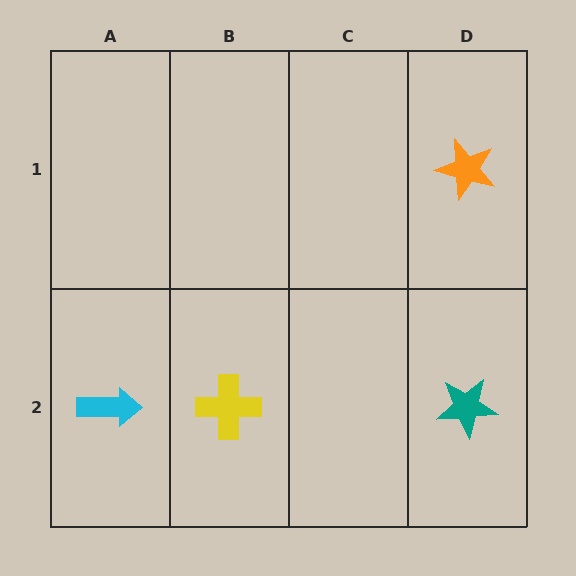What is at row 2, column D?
A teal star.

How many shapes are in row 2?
3 shapes.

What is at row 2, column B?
A yellow cross.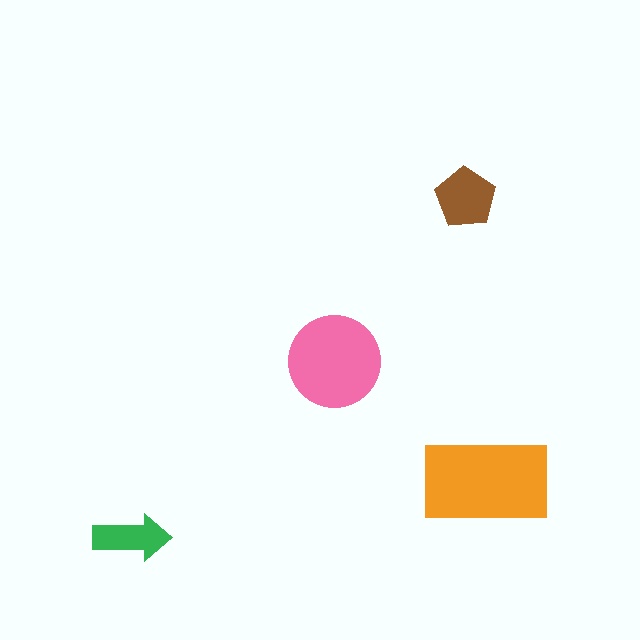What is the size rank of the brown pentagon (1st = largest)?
3rd.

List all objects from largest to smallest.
The orange rectangle, the pink circle, the brown pentagon, the green arrow.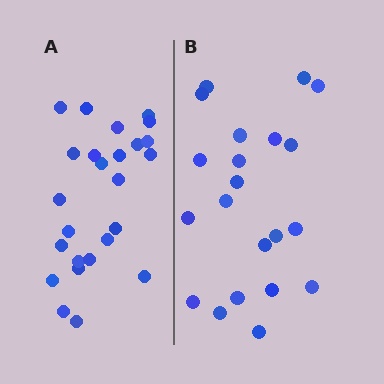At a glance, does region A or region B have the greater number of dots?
Region A (the left region) has more dots.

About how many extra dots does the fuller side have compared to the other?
Region A has about 4 more dots than region B.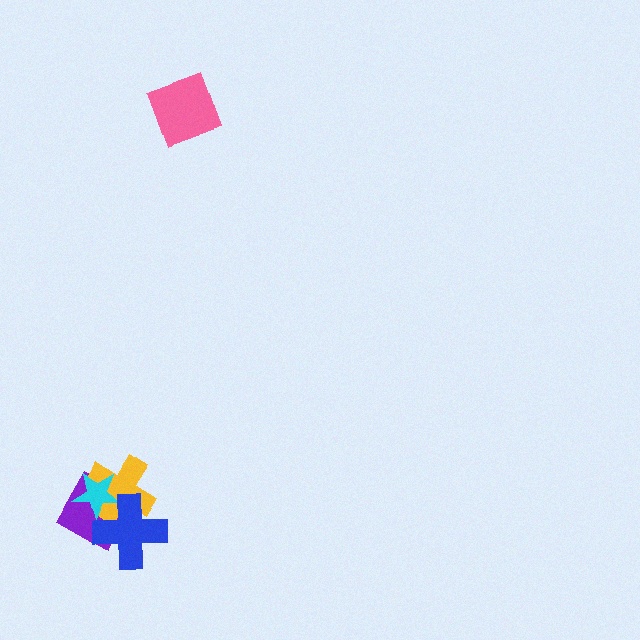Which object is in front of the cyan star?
The blue cross is in front of the cyan star.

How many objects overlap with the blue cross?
3 objects overlap with the blue cross.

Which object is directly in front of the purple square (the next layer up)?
The yellow cross is directly in front of the purple square.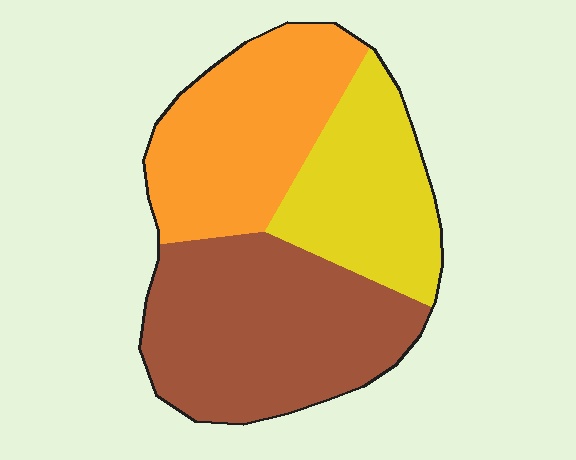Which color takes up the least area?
Yellow, at roughly 25%.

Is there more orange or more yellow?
Orange.